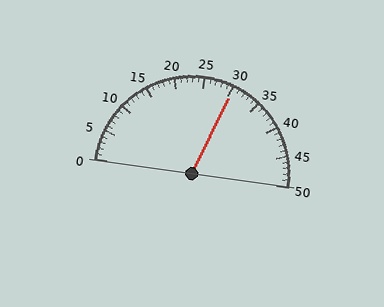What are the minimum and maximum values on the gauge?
The gauge ranges from 0 to 50.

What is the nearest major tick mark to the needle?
The nearest major tick mark is 30.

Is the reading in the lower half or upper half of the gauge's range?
The reading is in the upper half of the range (0 to 50).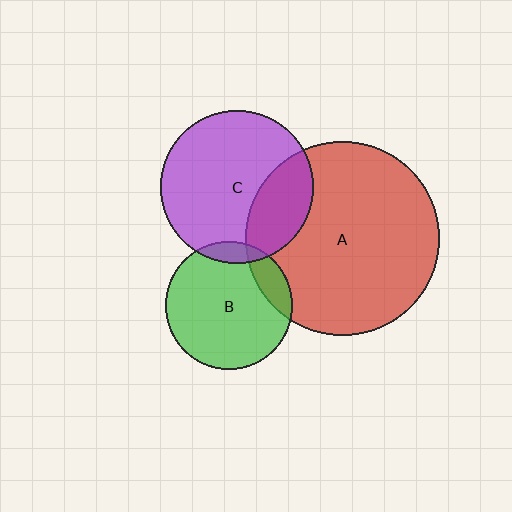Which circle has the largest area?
Circle A (red).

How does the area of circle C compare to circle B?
Approximately 1.4 times.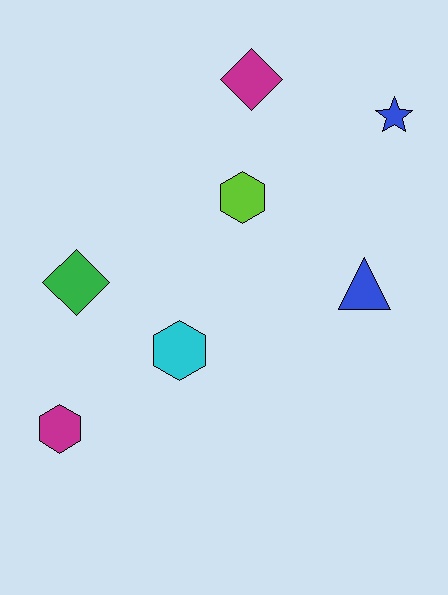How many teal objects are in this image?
There are no teal objects.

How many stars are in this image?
There is 1 star.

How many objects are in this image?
There are 7 objects.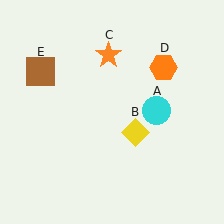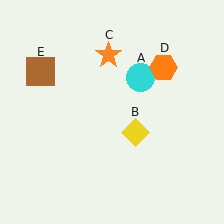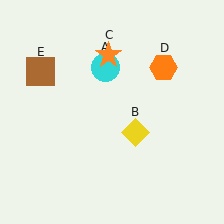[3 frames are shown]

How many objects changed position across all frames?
1 object changed position: cyan circle (object A).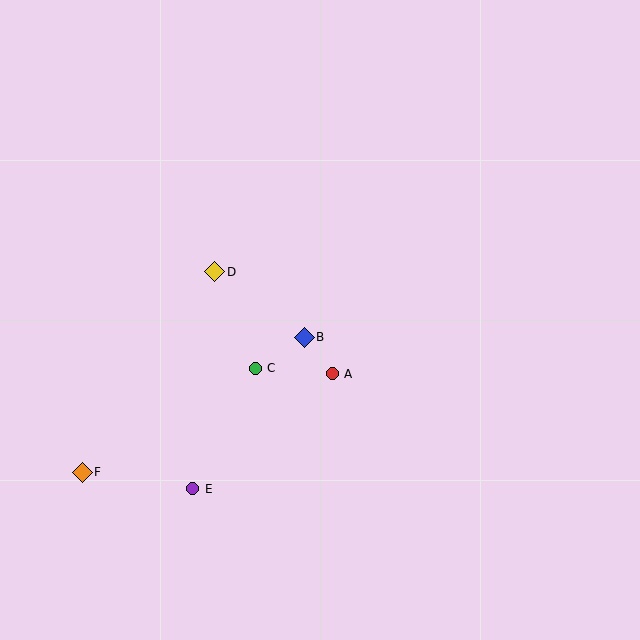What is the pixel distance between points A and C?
The distance between A and C is 77 pixels.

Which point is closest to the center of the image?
Point B at (304, 337) is closest to the center.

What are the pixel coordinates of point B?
Point B is at (304, 337).